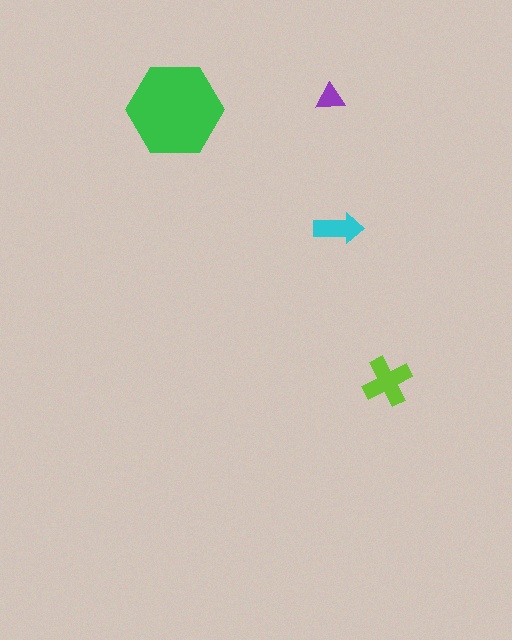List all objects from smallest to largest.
The purple triangle, the cyan arrow, the lime cross, the green hexagon.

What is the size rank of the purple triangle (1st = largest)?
4th.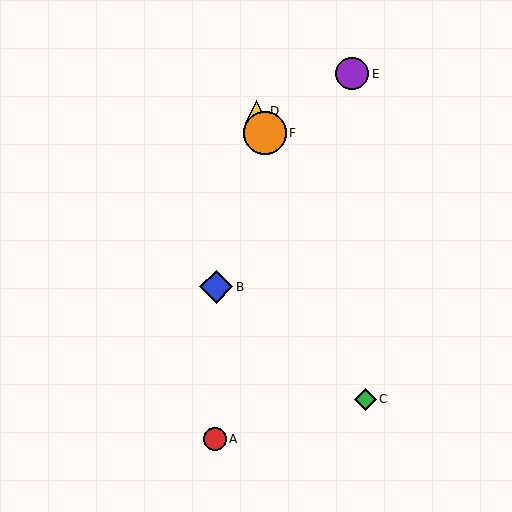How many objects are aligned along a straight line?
3 objects (C, D, F) are aligned along a straight line.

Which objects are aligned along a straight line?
Objects C, D, F are aligned along a straight line.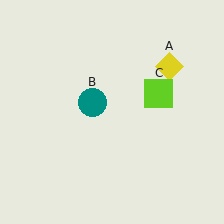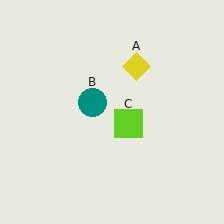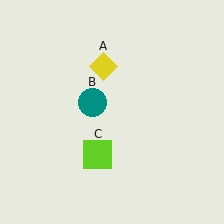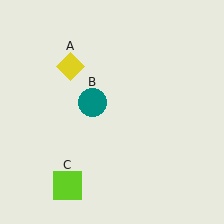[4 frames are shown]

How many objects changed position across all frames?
2 objects changed position: yellow diamond (object A), lime square (object C).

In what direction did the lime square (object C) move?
The lime square (object C) moved down and to the left.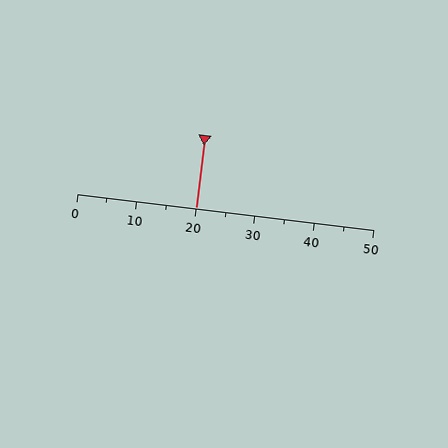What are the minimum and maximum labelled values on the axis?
The axis runs from 0 to 50.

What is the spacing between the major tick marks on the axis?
The major ticks are spaced 10 apart.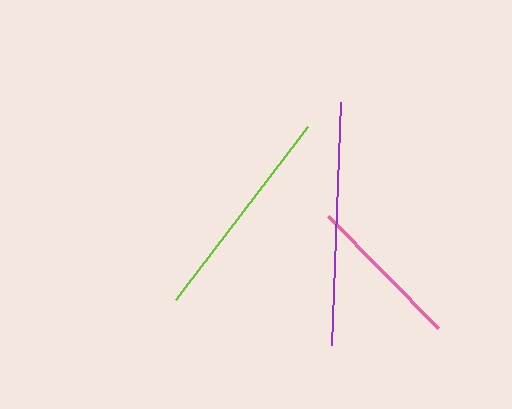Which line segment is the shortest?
The pink line is the shortest at approximately 157 pixels.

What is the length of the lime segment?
The lime segment is approximately 217 pixels long.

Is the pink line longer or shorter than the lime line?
The lime line is longer than the pink line.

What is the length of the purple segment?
The purple segment is approximately 244 pixels long.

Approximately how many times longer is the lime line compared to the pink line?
The lime line is approximately 1.4 times the length of the pink line.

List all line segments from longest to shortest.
From longest to shortest: purple, lime, pink.